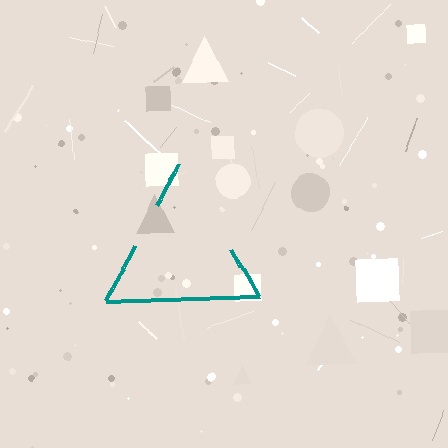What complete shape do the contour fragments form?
The contour fragments form a triangle.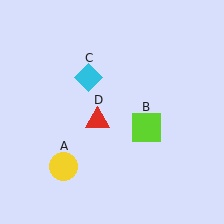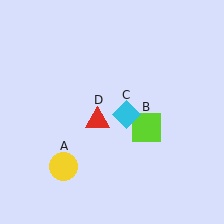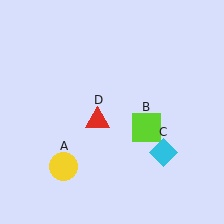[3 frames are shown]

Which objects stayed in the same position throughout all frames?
Yellow circle (object A) and lime square (object B) and red triangle (object D) remained stationary.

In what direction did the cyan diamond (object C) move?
The cyan diamond (object C) moved down and to the right.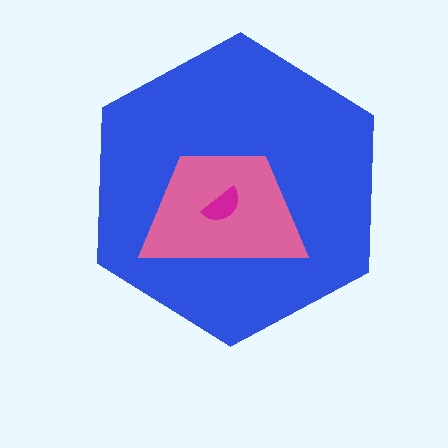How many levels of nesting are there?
3.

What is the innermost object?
The magenta semicircle.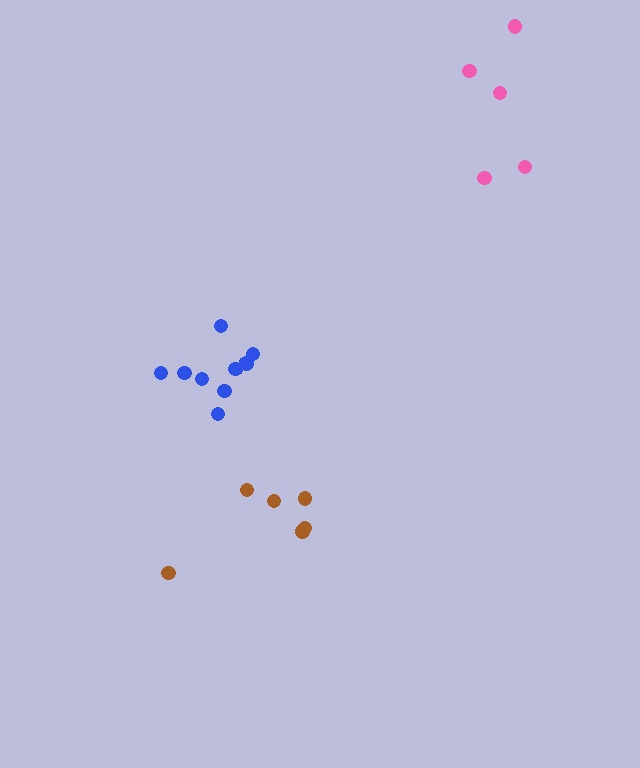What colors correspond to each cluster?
The clusters are colored: brown, blue, pink.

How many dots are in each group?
Group 1: 6 dots, Group 2: 9 dots, Group 3: 5 dots (20 total).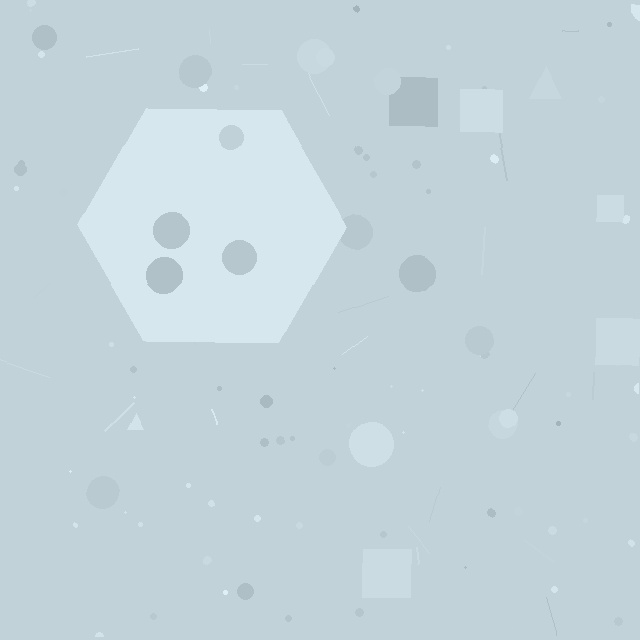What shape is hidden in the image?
A hexagon is hidden in the image.